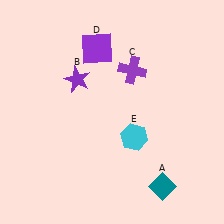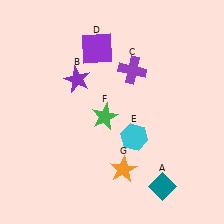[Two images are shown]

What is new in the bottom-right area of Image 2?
An orange star (G) was added in the bottom-right area of Image 2.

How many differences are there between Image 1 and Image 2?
There are 2 differences between the two images.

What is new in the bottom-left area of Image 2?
A green star (F) was added in the bottom-left area of Image 2.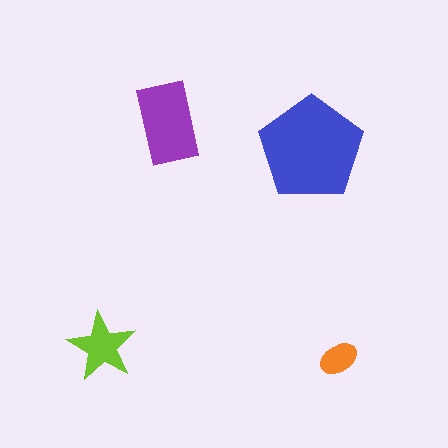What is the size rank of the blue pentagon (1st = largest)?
1st.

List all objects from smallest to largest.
The orange ellipse, the lime star, the purple rectangle, the blue pentagon.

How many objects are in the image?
There are 4 objects in the image.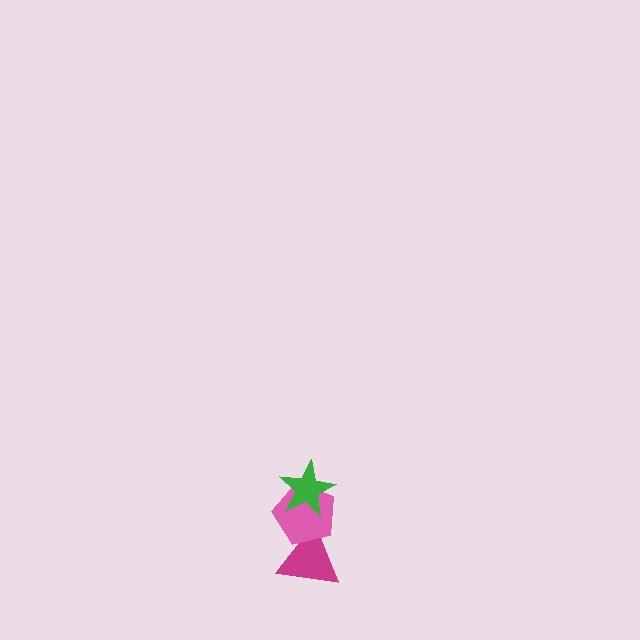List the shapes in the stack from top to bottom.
From top to bottom: the green star, the pink pentagon, the magenta triangle.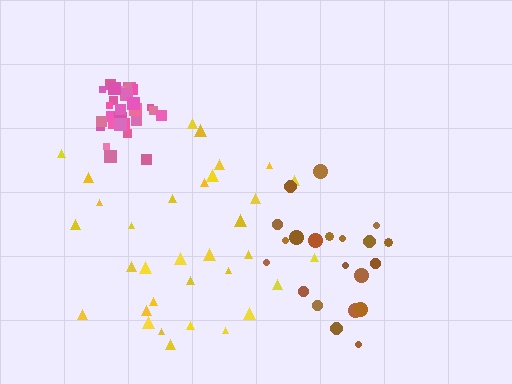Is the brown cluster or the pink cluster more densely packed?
Pink.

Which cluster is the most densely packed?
Pink.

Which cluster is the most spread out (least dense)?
Brown.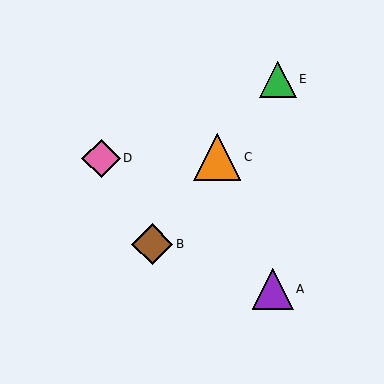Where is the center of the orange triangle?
The center of the orange triangle is at (217, 157).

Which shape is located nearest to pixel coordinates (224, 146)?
The orange triangle (labeled C) at (217, 157) is nearest to that location.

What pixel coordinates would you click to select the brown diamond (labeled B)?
Click at (152, 244) to select the brown diamond B.